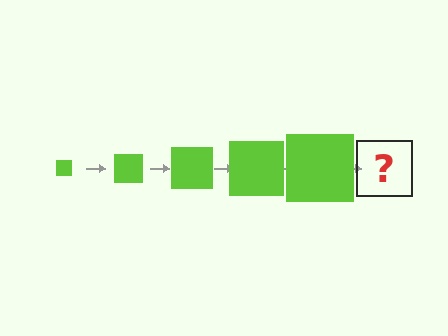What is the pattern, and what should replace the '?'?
The pattern is that the square gets progressively larger each step. The '?' should be a lime square, larger than the previous one.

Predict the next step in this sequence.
The next step is a lime square, larger than the previous one.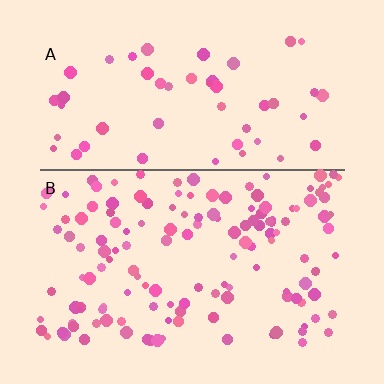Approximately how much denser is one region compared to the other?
Approximately 2.7× — region B over region A.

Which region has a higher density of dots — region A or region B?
B (the bottom).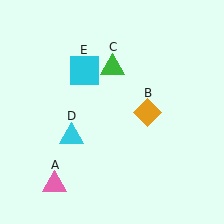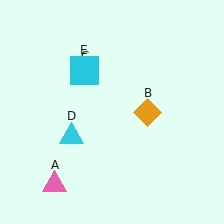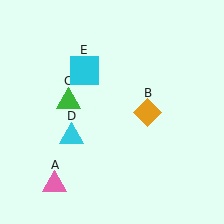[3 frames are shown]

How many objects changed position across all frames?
1 object changed position: green triangle (object C).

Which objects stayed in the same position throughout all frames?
Pink triangle (object A) and orange diamond (object B) and cyan triangle (object D) and cyan square (object E) remained stationary.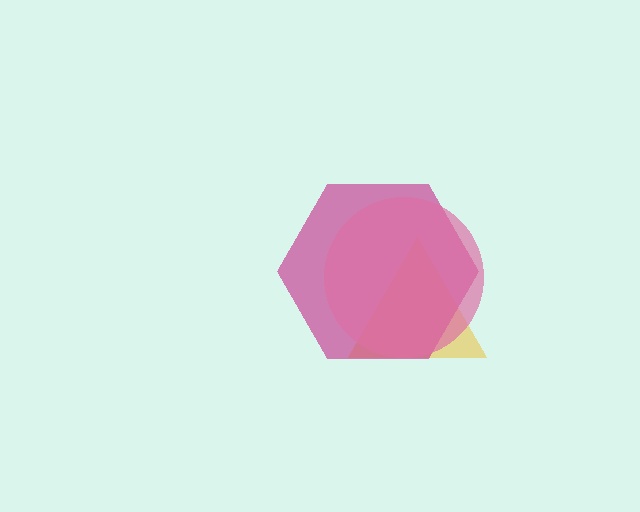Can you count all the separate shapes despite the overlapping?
Yes, there are 3 separate shapes.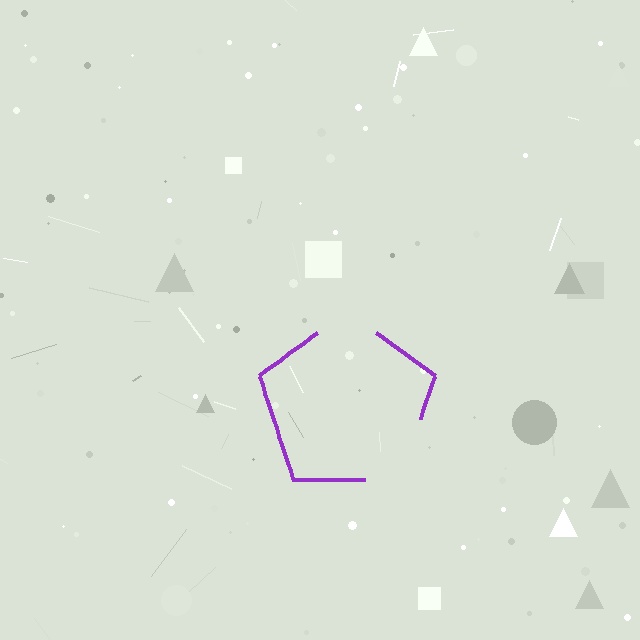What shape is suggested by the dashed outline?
The dashed outline suggests a pentagon.